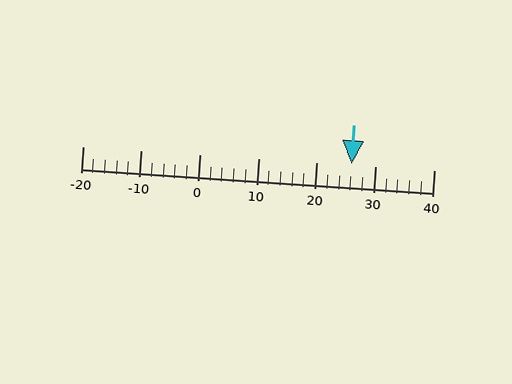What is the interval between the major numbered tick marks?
The major tick marks are spaced 10 units apart.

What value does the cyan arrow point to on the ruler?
The cyan arrow points to approximately 26.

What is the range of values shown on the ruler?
The ruler shows values from -20 to 40.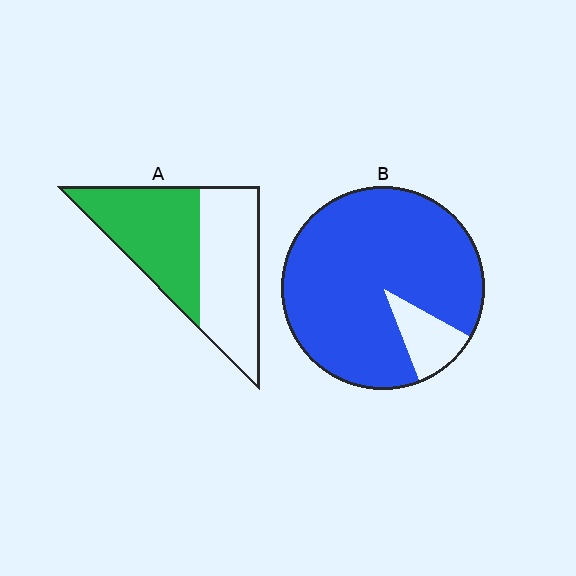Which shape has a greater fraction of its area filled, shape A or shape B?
Shape B.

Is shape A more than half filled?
Roughly half.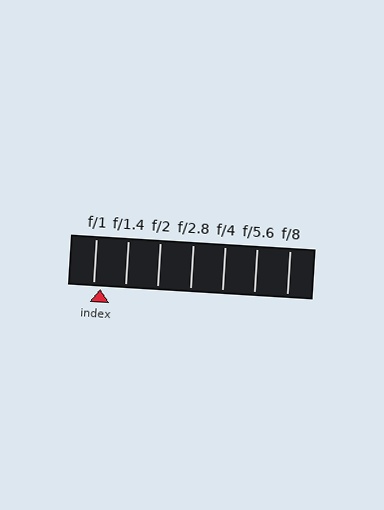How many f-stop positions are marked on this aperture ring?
There are 7 f-stop positions marked.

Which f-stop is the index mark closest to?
The index mark is closest to f/1.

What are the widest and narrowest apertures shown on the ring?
The widest aperture shown is f/1 and the narrowest is f/8.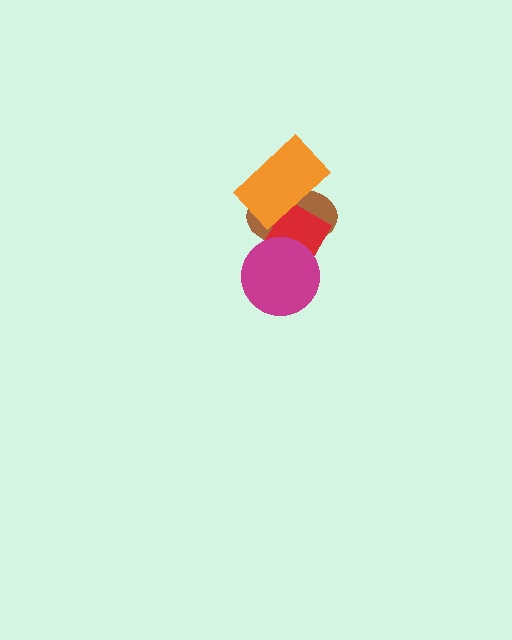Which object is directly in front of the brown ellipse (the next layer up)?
The red diamond is directly in front of the brown ellipse.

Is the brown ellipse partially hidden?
Yes, it is partially covered by another shape.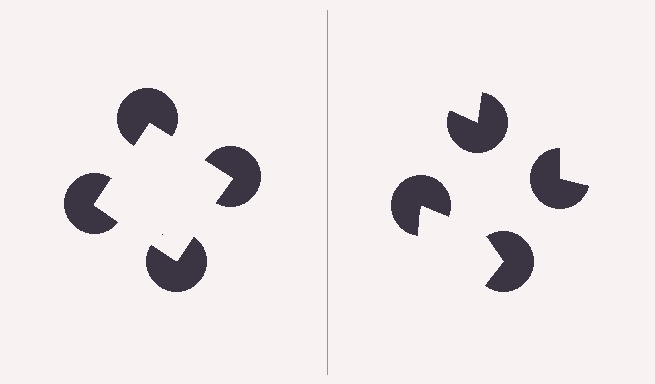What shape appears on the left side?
An illusory square.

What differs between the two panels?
The pac-man discs are positioned identically on both sides; only the wedge orientations differ. On the left they align to a square; on the right they are misaligned.